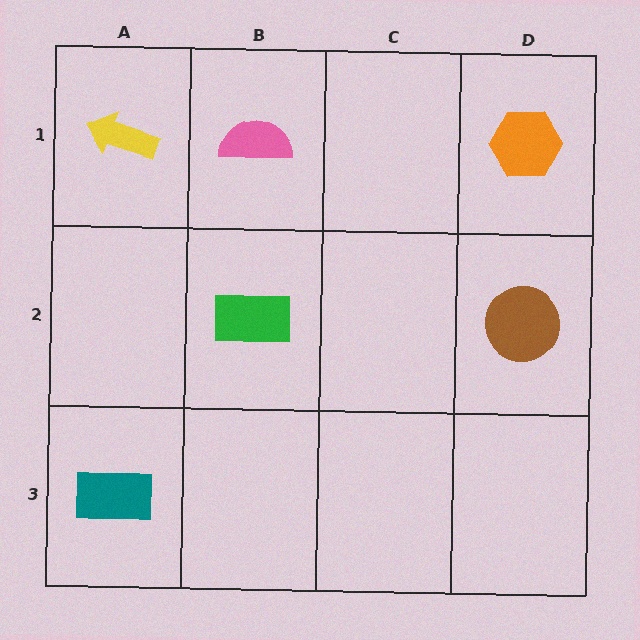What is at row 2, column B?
A green rectangle.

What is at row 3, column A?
A teal rectangle.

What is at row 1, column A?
A yellow arrow.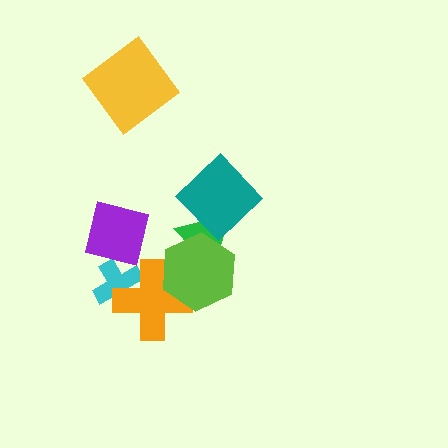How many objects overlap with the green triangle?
2 objects overlap with the green triangle.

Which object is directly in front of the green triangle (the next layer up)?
The lime hexagon is directly in front of the green triangle.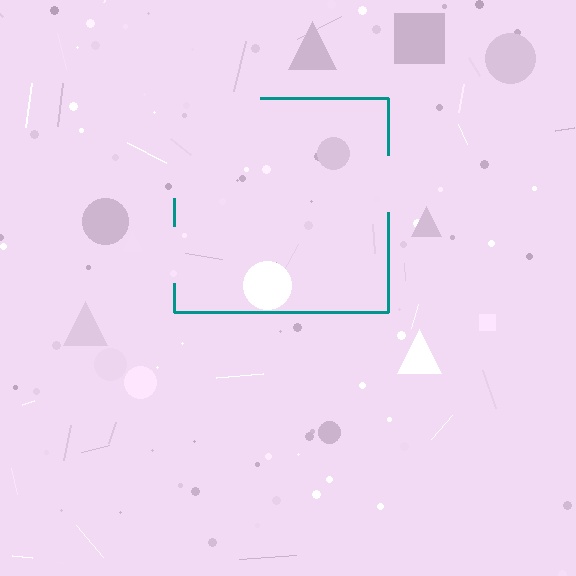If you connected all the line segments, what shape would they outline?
They would outline a square.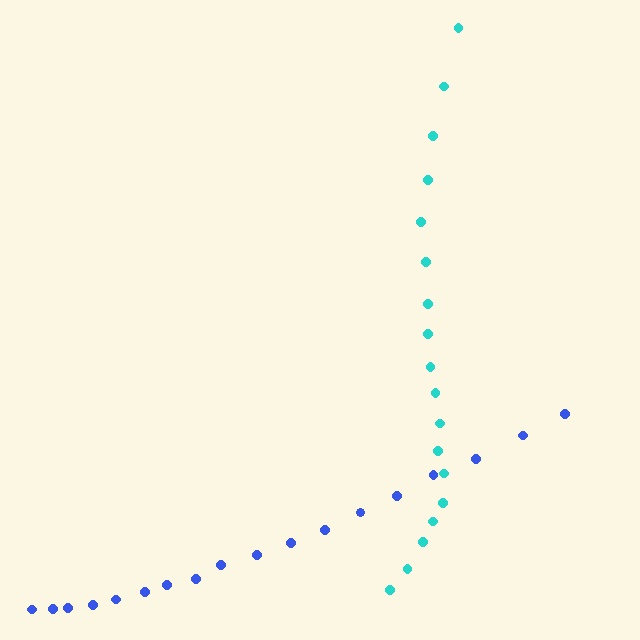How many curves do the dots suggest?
There are 2 distinct paths.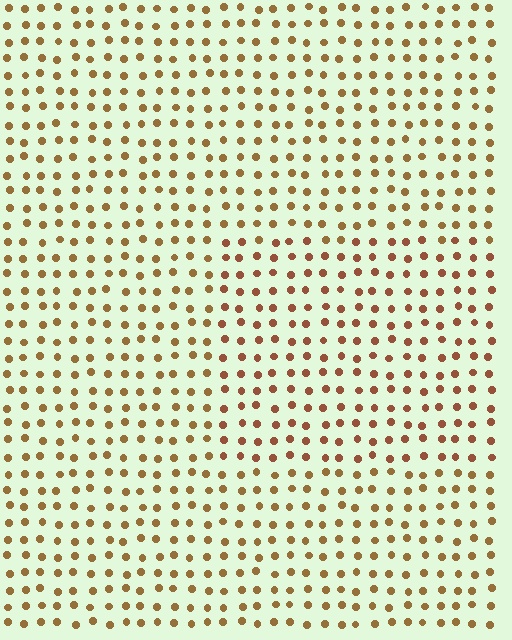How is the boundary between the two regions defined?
The boundary is defined purely by a slight shift in hue (about 20 degrees). Spacing, size, and orientation are identical on both sides.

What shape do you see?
I see a rectangle.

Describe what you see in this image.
The image is filled with small brown elements in a uniform arrangement. A rectangle-shaped region is visible where the elements are tinted to a slightly different hue, forming a subtle color boundary.